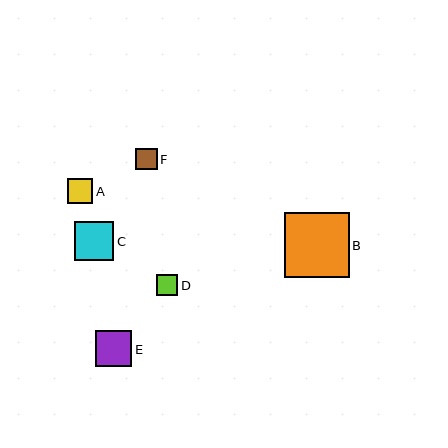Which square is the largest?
Square B is the largest with a size of approximately 65 pixels.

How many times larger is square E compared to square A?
Square E is approximately 1.4 times the size of square A.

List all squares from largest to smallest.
From largest to smallest: B, C, E, A, D, F.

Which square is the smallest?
Square F is the smallest with a size of approximately 21 pixels.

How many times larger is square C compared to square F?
Square C is approximately 1.8 times the size of square F.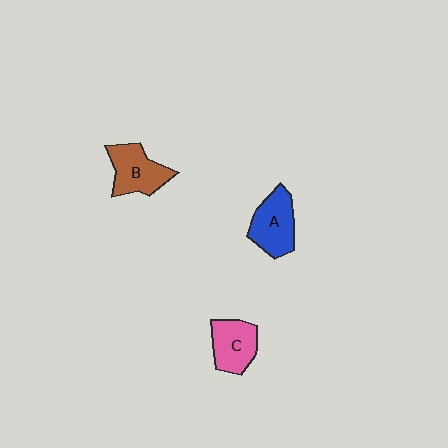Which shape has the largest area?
Shape A (blue).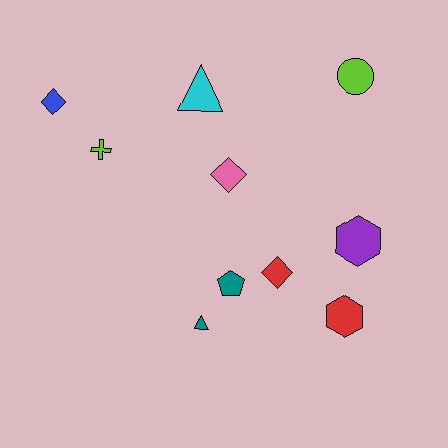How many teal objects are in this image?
There are 2 teal objects.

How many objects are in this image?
There are 10 objects.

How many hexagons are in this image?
There are 2 hexagons.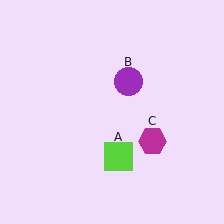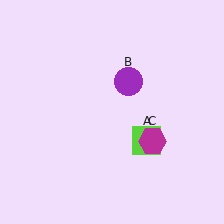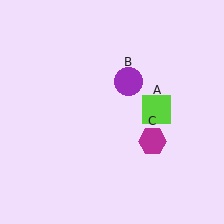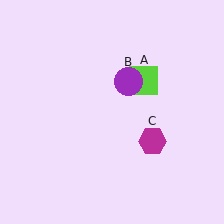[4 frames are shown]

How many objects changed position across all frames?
1 object changed position: lime square (object A).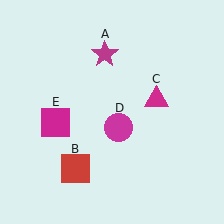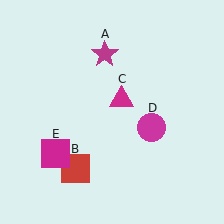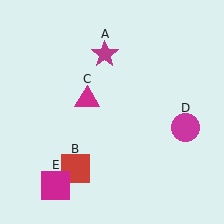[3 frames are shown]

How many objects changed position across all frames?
3 objects changed position: magenta triangle (object C), magenta circle (object D), magenta square (object E).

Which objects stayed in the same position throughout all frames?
Magenta star (object A) and red square (object B) remained stationary.